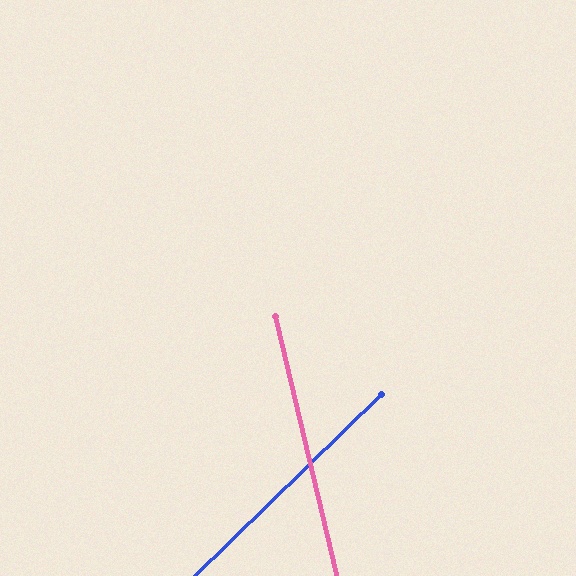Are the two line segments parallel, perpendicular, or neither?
Neither parallel nor perpendicular — they differ by about 59°.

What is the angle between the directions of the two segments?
Approximately 59 degrees.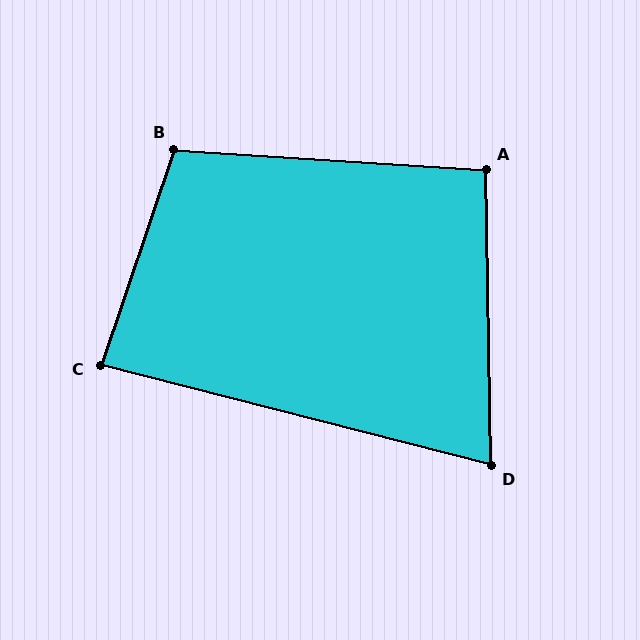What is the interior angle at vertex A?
Approximately 94 degrees (approximately right).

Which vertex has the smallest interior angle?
D, at approximately 75 degrees.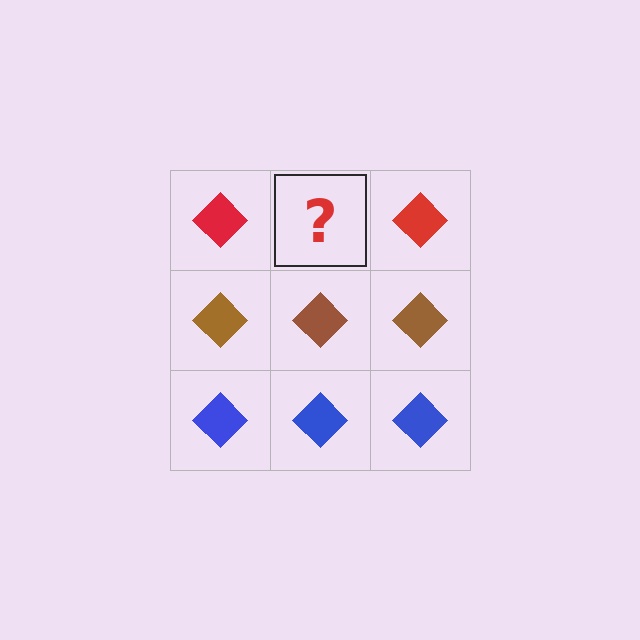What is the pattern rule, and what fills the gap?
The rule is that each row has a consistent color. The gap should be filled with a red diamond.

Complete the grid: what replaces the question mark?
The question mark should be replaced with a red diamond.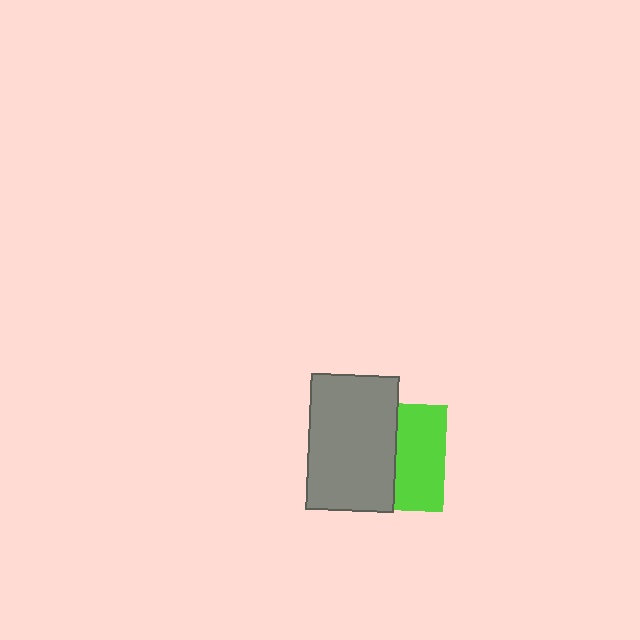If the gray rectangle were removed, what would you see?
You would see the complete lime square.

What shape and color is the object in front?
The object in front is a gray rectangle.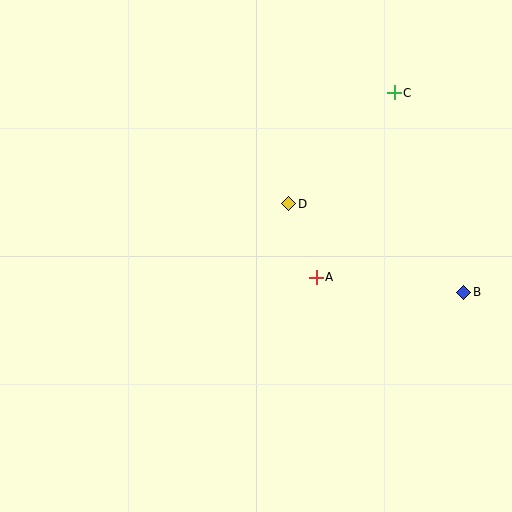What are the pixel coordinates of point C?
Point C is at (394, 93).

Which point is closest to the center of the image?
Point D at (289, 204) is closest to the center.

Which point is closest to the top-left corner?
Point D is closest to the top-left corner.